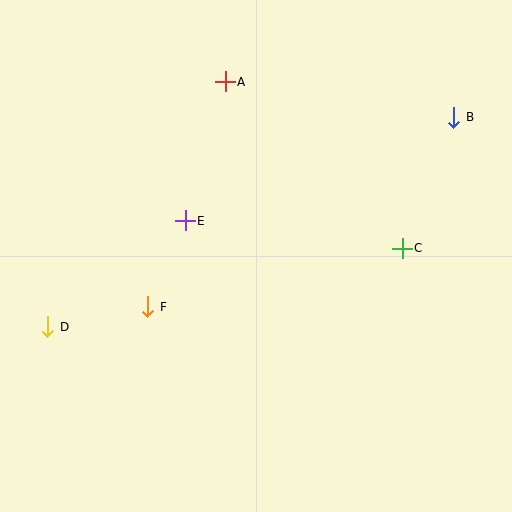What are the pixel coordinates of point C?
Point C is at (402, 248).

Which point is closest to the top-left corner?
Point A is closest to the top-left corner.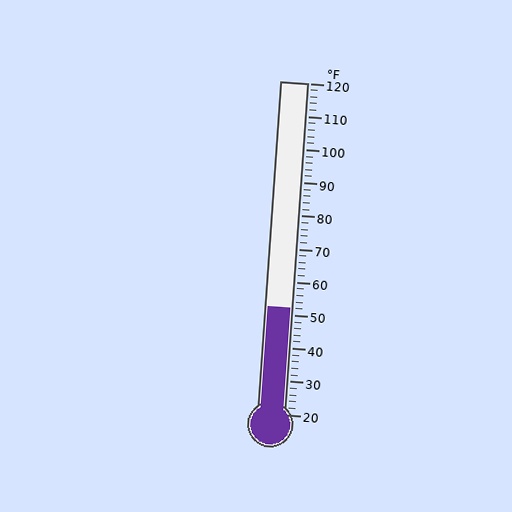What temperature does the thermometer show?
The thermometer shows approximately 52°F.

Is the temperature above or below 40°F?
The temperature is above 40°F.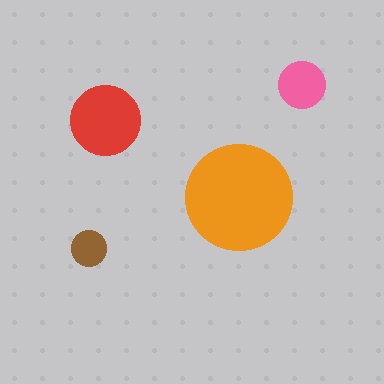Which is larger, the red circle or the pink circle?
The red one.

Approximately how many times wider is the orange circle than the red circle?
About 1.5 times wider.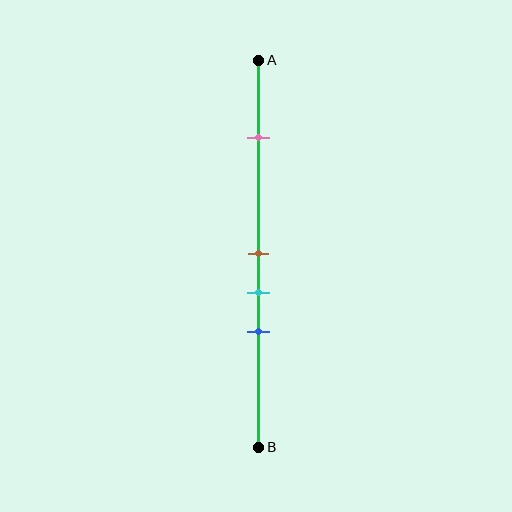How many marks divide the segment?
There are 4 marks dividing the segment.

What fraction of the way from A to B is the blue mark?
The blue mark is approximately 70% (0.7) of the way from A to B.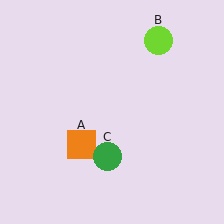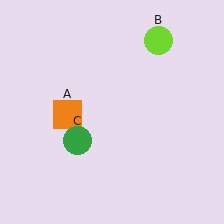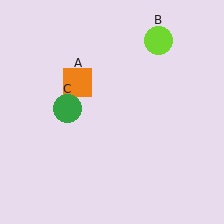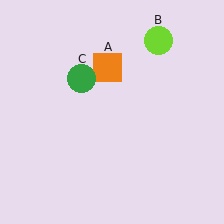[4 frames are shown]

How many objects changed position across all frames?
2 objects changed position: orange square (object A), green circle (object C).